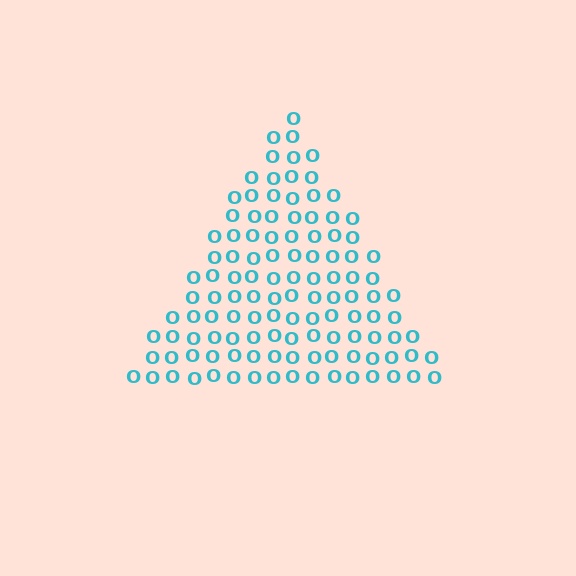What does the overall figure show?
The overall figure shows a triangle.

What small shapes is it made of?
It is made of small letter O's.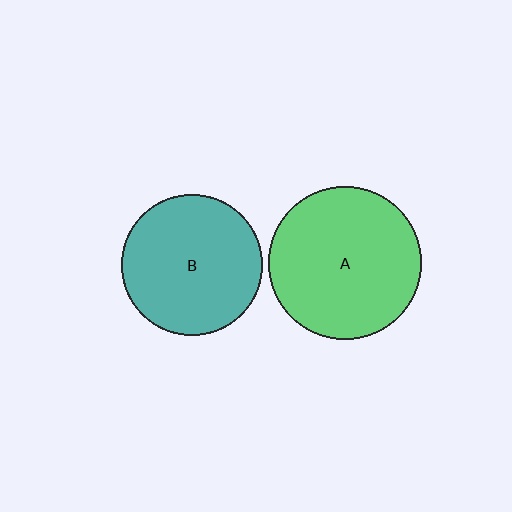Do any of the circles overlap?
No, none of the circles overlap.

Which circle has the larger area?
Circle A (green).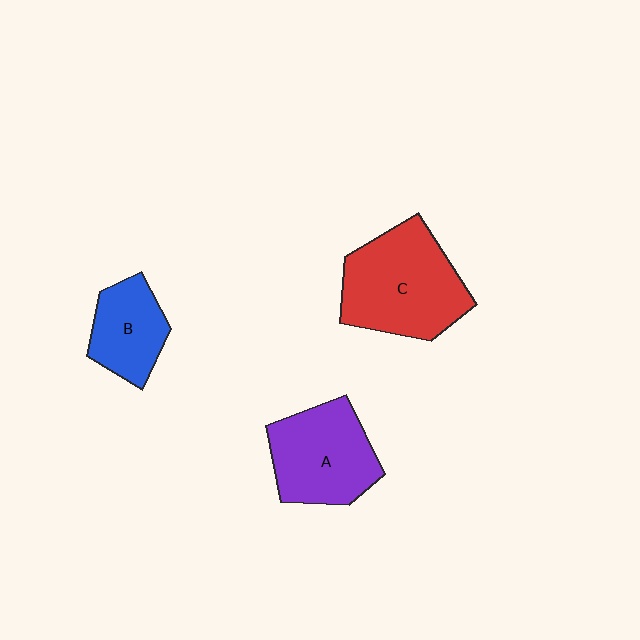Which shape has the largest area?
Shape C (red).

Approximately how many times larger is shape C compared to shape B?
Approximately 1.8 times.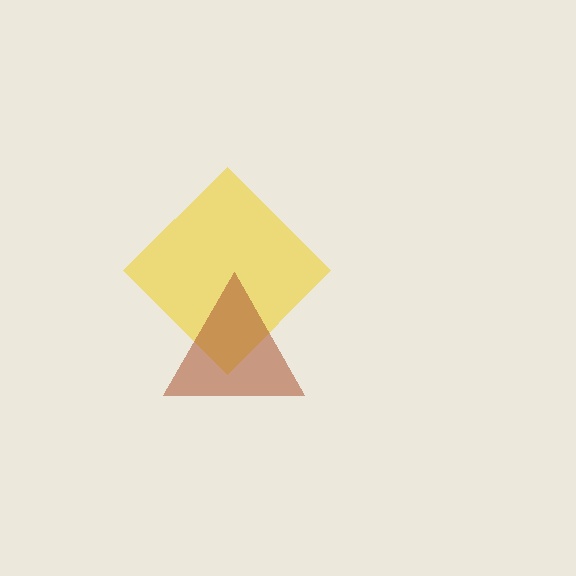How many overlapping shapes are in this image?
There are 2 overlapping shapes in the image.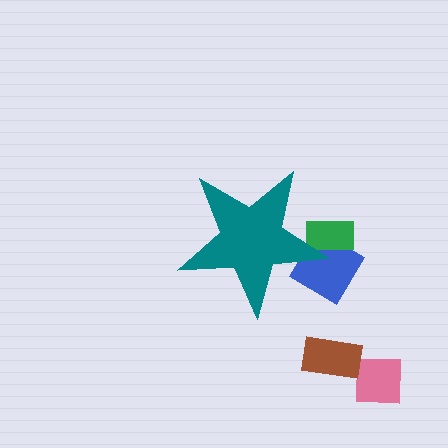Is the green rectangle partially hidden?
Yes, the green rectangle is partially hidden behind the teal star.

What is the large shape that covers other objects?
A teal star.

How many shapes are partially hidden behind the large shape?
2 shapes are partially hidden.